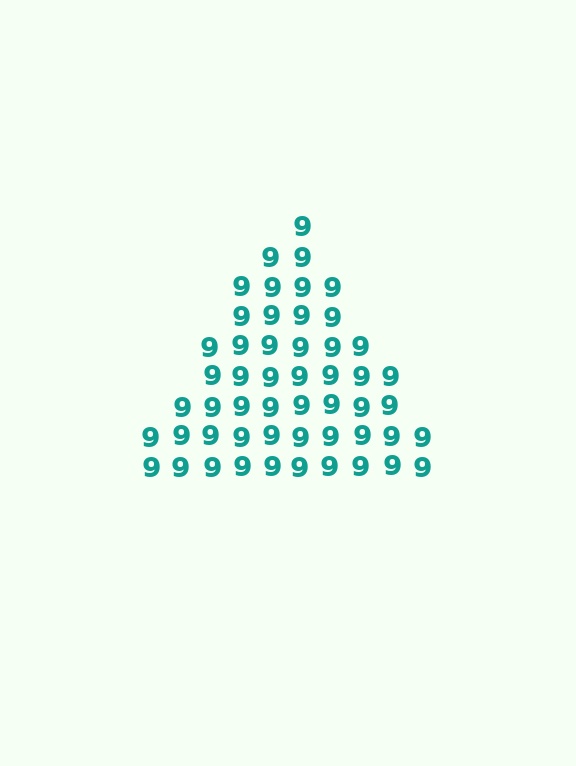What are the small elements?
The small elements are digit 9's.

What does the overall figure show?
The overall figure shows a triangle.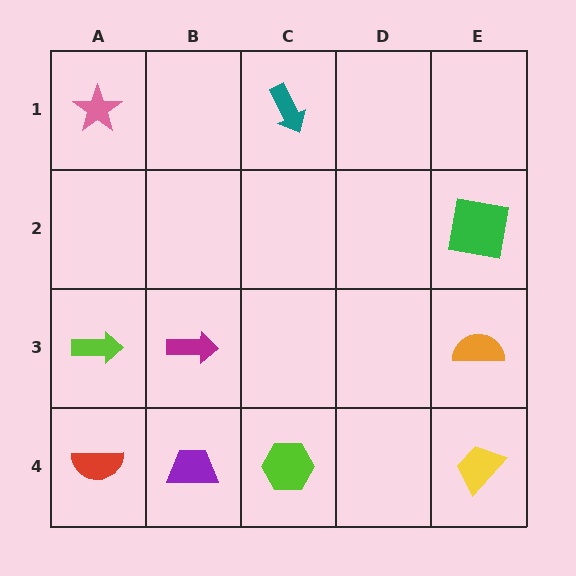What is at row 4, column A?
A red semicircle.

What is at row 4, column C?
A lime hexagon.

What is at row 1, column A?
A pink star.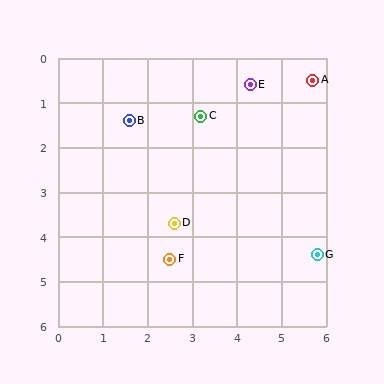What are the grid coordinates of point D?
Point D is at approximately (2.6, 3.7).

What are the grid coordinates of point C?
Point C is at approximately (3.2, 1.3).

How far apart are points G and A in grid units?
Points G and A are about 3.9 grid units apart.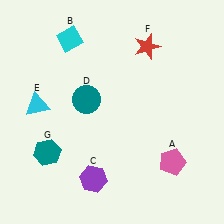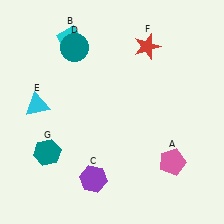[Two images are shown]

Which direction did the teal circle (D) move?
The teal circle (D) moved up.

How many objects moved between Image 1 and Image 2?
1 object moved between the two images.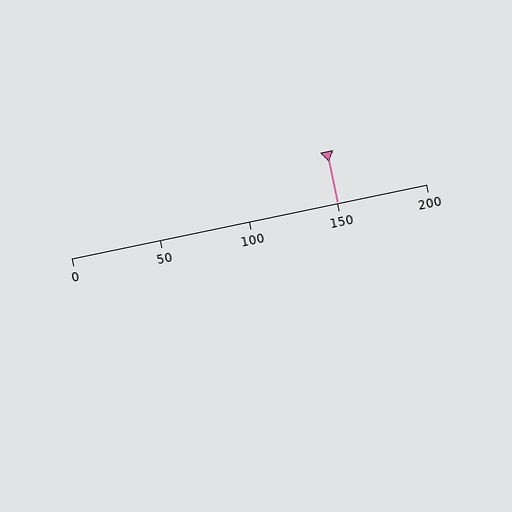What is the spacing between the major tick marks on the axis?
The major ticks are spaced 50 apart.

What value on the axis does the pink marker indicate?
The marker indicates approximately 150.